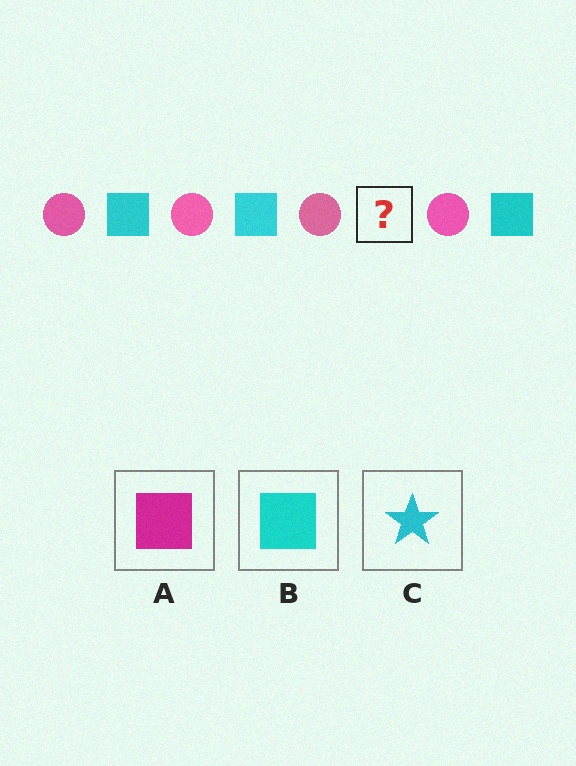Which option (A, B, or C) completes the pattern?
B.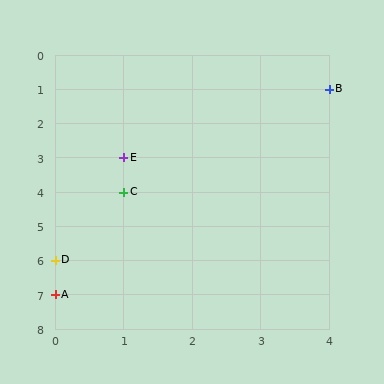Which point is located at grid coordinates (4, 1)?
Point B is at (4, 1).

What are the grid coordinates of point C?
Point C is at grid coordinates (1, 4).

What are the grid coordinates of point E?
Point E is at grid coordinates (1, 3).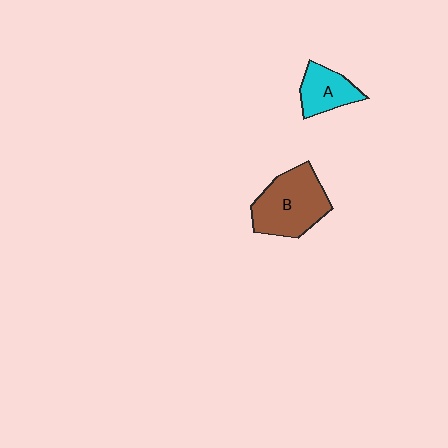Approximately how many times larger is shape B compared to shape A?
Approximately 1.8 times.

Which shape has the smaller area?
Shape A (cyan).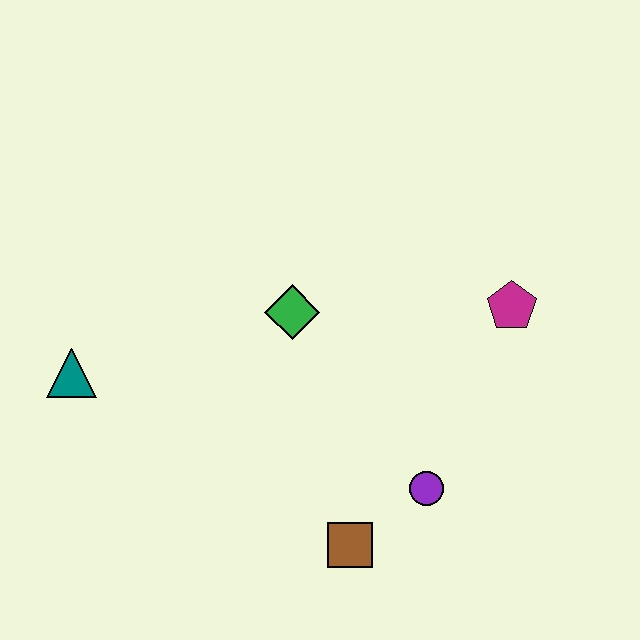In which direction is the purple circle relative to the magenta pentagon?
The purple circle is below the magenta pentagon.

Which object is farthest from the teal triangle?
The magenta pentagon is farthest from the teal triangle.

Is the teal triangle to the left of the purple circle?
Yes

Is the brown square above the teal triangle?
No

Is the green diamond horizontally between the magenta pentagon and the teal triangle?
Yes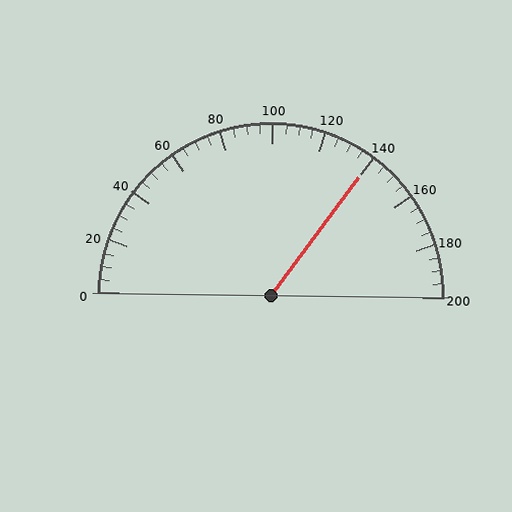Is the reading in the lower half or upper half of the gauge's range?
The reading is in the upper half of the range (0 to 200).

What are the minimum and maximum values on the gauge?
The gauge ranges from 0 to 200.